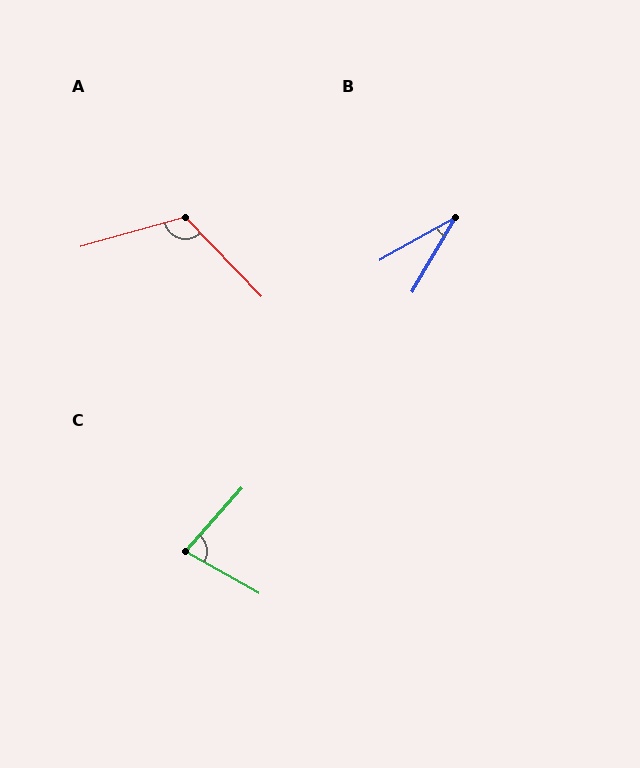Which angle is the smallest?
B, at approximately 30 degrees.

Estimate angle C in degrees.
Approximately 78 degrees.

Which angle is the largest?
A, at approximately 118 degrees.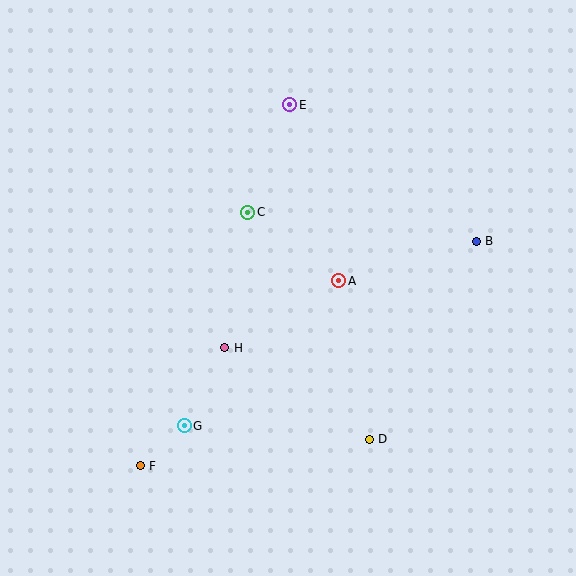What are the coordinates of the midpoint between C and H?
The midpoint between C and H is at (236, 280).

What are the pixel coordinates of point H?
Point H is at (225, 348).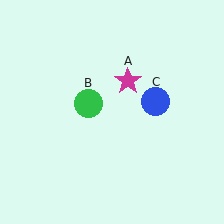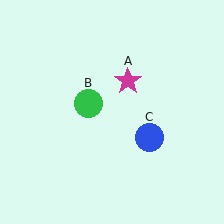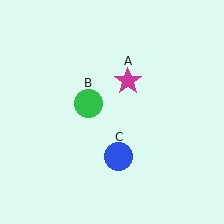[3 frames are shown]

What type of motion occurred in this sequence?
The blue circle (object C) rotated clockwise around the center of the scene.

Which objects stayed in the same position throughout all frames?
Magenta star (object A) and green circle (object B) remained stationary.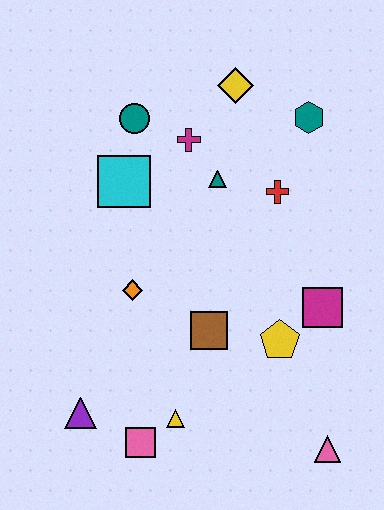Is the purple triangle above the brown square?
No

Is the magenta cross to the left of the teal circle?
No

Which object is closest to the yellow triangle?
The pink square is closest to the yellow triangle.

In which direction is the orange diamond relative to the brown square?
The orange diamond is to the left of the brown square.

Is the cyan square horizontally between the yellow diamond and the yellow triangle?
No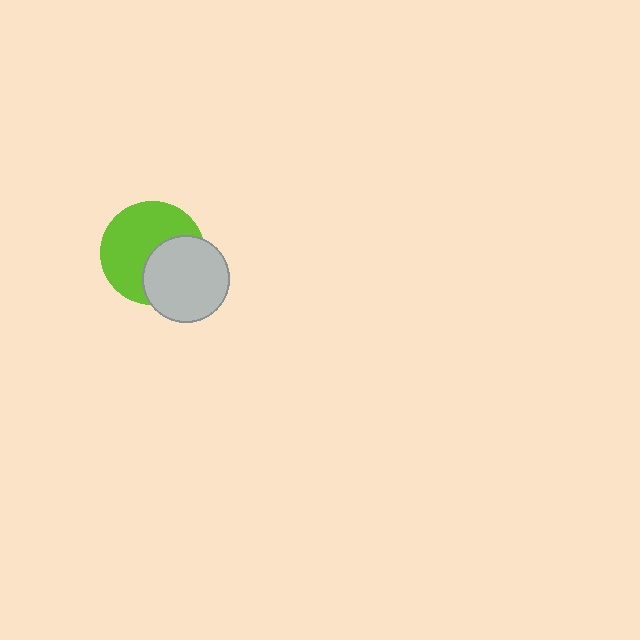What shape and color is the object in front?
The object in front is a light gray circle.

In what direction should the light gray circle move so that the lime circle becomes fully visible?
The light gray circle should move toward the lower-right. That is the shortest direction to clear the overlap and leave the lime circle fully visible.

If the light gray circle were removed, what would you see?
You would see the complete lime circle.